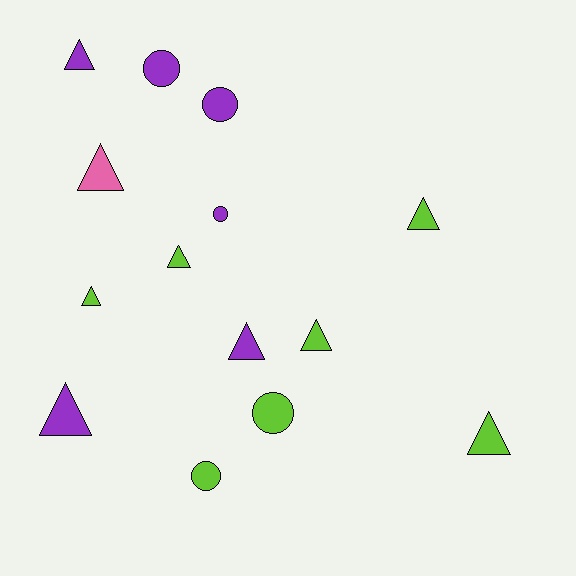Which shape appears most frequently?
Triangle, with 9 objects.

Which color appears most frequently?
Lime, with 7 objects.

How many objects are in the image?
There are 14 objects.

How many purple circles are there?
There are 3 purple circles.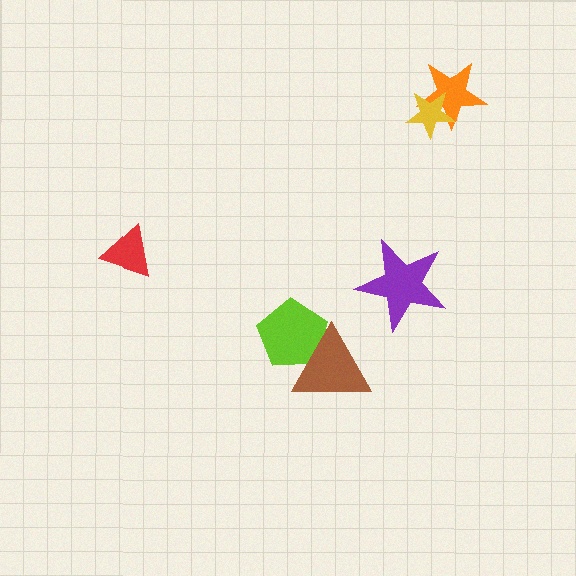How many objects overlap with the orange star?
1 object overlaps with the orange star.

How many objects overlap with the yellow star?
1 object overlaps with the yellow star.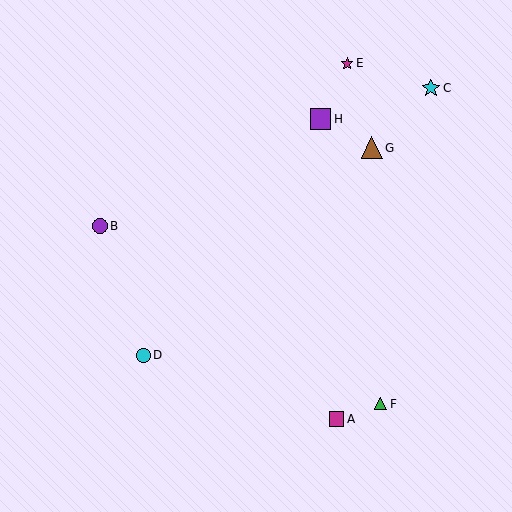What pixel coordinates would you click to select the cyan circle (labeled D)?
Click at (143, 356) to select the cyan circle D.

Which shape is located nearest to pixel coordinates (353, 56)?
The magenta star (labeled E) at (347, 63) is nearest to that location.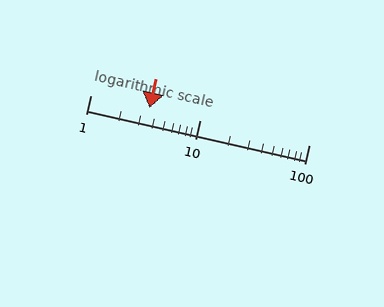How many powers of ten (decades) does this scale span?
The scale spans 2 decades, from 1 to 100.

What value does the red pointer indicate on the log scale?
The pointer indicates approximately 3.5.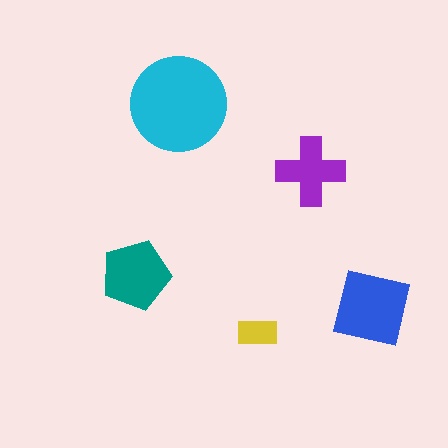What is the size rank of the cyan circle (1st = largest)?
1st.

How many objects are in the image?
There are 5 objects in the image.